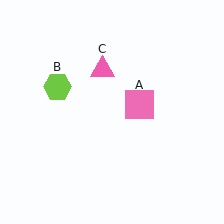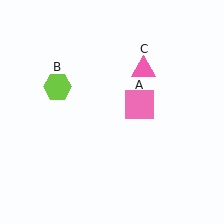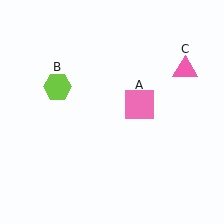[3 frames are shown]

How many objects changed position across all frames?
1 object changed position: pink triangle (object C).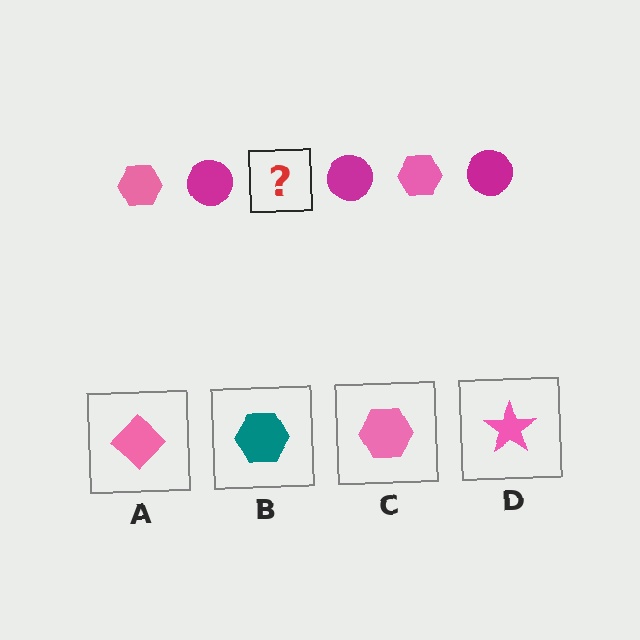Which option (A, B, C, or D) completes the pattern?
C.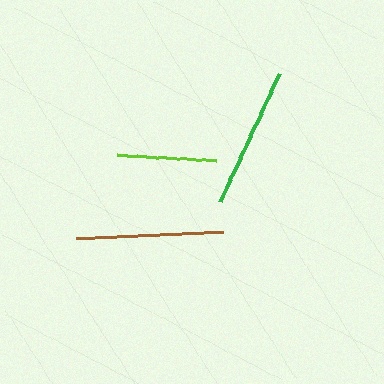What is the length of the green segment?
The green segment is approximately 140 pixels long.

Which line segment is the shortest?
The lime line is the shortest at approximately 99 pixels.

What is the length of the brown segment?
The brown segment is approximately 147 pixels long.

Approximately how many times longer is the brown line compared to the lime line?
The brown line is approximately 1.5 times the length of the lime line.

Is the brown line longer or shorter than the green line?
The brown line is longer than the green line.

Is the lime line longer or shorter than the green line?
The green line is longer than the lime line.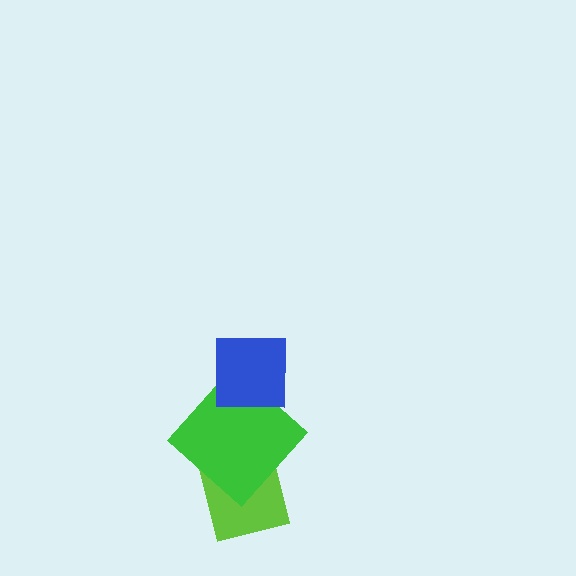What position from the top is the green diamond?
The green diamond is 2nd from the top.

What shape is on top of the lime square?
The green diamond is on top of the lime square.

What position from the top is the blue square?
The blue square is 1st from the top.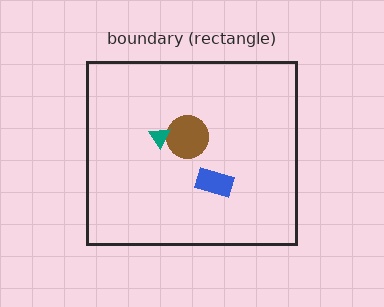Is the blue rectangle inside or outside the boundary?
Inside.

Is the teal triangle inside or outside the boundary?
Inside.